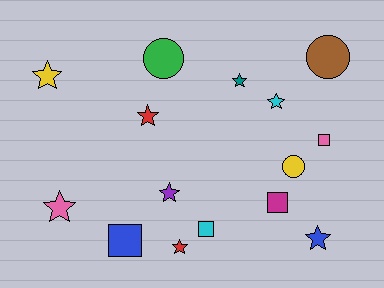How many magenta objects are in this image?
There is 1 magenta object.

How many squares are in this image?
There are 4 squares.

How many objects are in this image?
There are 15 objects.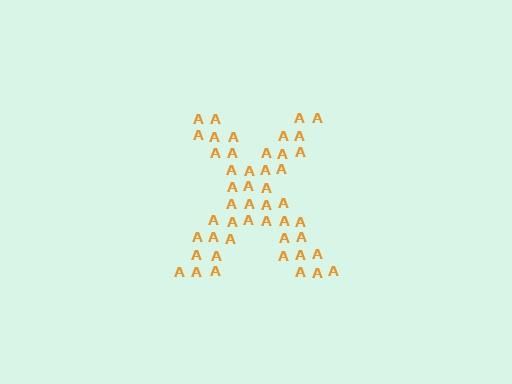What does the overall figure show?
The overall figure shows the letter X.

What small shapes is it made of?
It is made of small letter A's.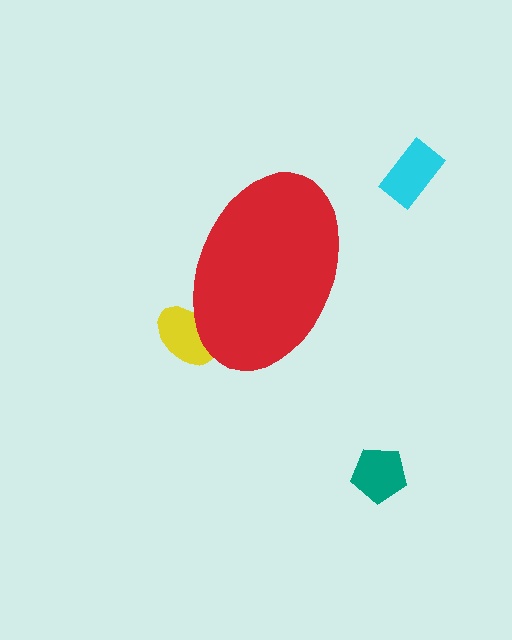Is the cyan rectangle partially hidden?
No, the cyan rectangle is fully visible.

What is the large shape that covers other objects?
A red ellipse.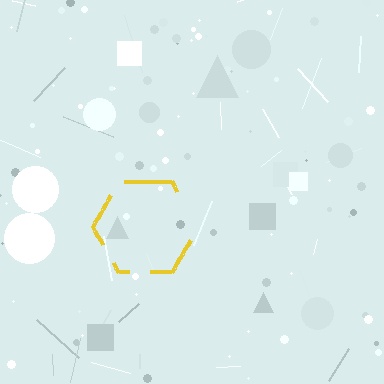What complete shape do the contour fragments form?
The contour fragments form a hexagon.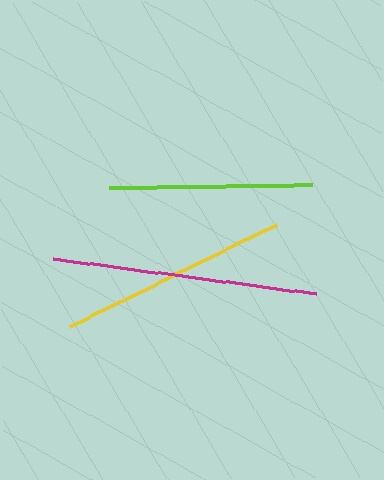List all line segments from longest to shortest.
From longest to shortest: magenta, yellow, lime.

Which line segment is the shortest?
The lime line is the shortest at approximately 203 pixels.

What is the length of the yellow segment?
The yellow segment is approximately 230 pixels long.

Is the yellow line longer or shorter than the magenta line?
The magenta line is longer than the yellow line.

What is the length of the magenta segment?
The magenta segment is approximately 265 pixels long.